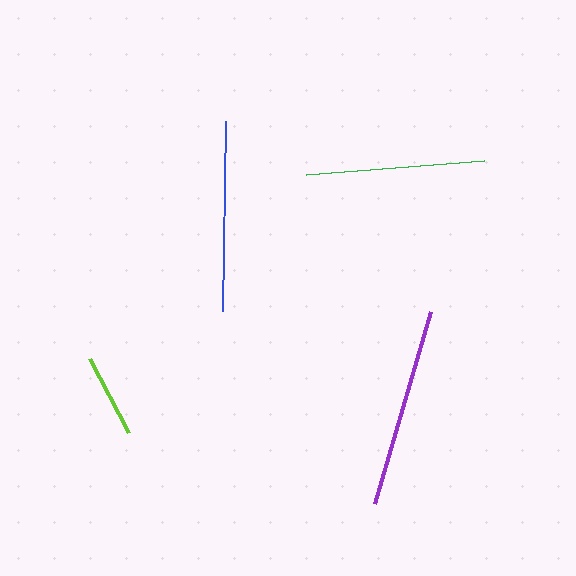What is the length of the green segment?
The green segment is approximately 178 pixels long.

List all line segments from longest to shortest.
From longest to shortest: purple, blue, green, lime.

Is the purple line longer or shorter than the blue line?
The purple line is longer than the blue line.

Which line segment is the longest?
The purple line is the longest at approximately 200 pixels.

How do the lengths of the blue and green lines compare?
The blue and green lines are approximately the same length.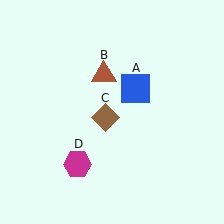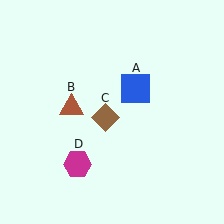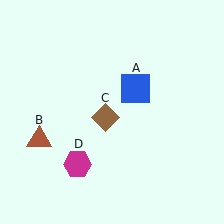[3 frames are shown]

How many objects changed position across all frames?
1 object changed position: brown triangle (object B).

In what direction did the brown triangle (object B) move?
The brown triangle (object B) moved down and to the left.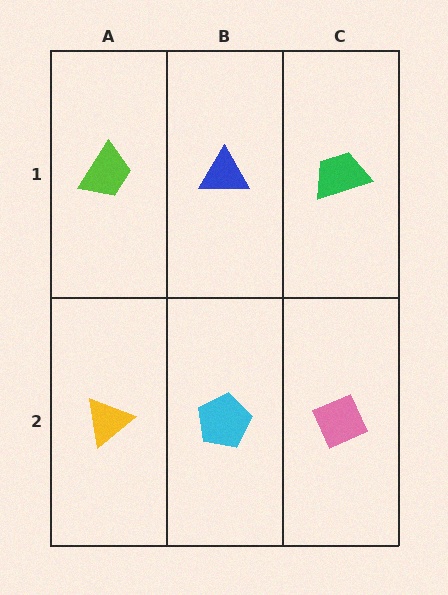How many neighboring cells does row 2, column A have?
2.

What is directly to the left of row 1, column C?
A blue triangle.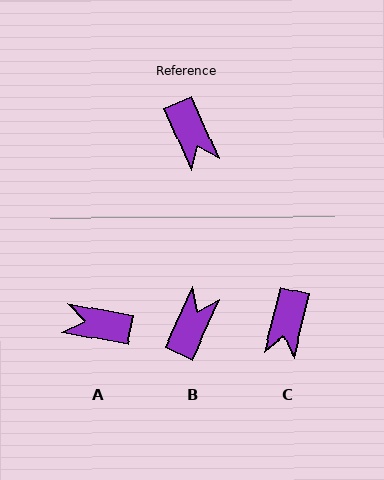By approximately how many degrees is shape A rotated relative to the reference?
Approximately 124 degrees clockwise.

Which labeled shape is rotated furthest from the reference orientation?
B, about 133 degrees away.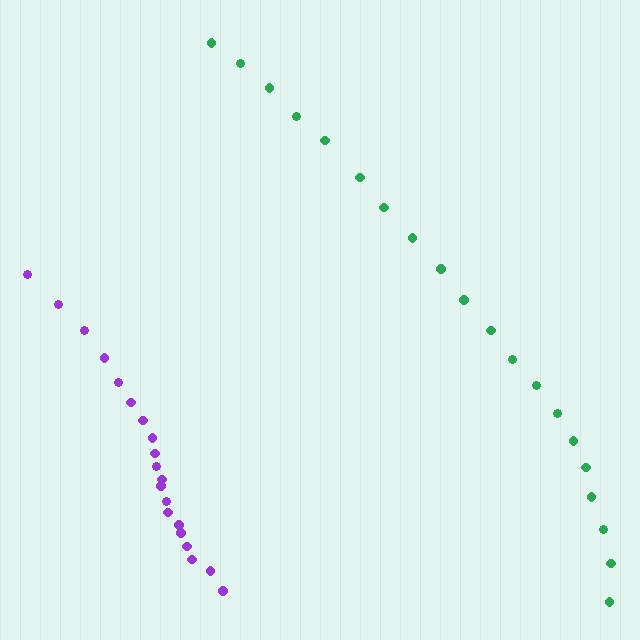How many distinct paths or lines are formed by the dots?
There are 2 distinct paths.